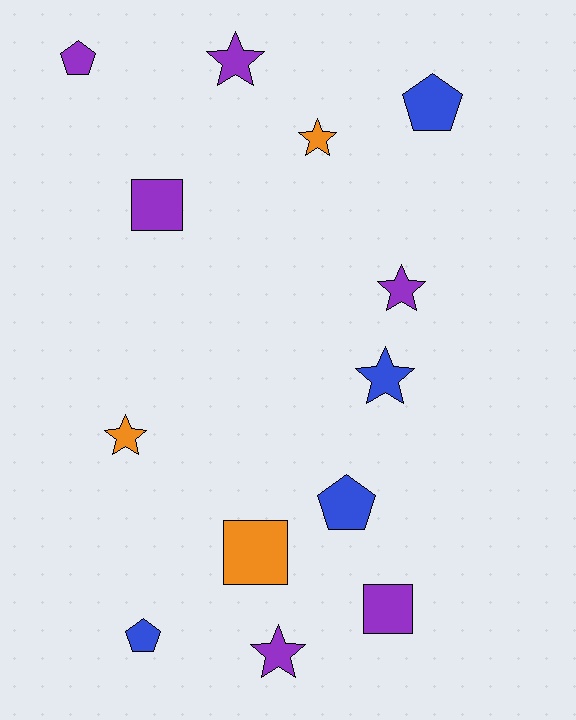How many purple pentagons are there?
There is 1 purple pentagon.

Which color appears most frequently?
Purple, with 6 objects.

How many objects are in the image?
There are 13 objects.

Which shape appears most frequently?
Star, with 6 objects.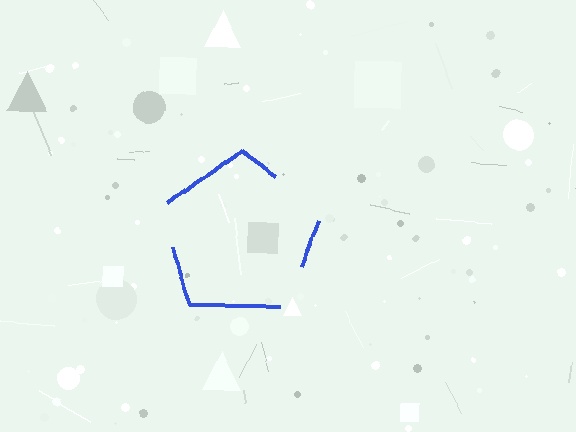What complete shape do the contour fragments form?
The contour fragments form a pentagon.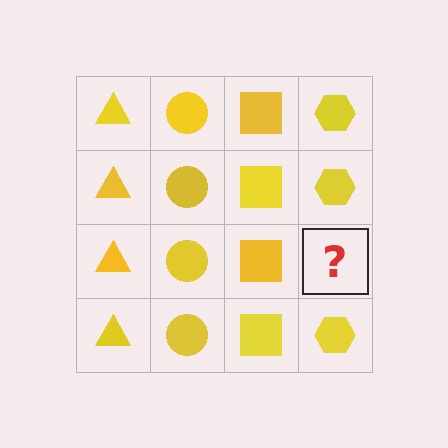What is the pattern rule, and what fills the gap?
The rule is that each column has a consistent shape. The gap should be filled with a yellow hexagon.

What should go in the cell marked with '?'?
The missing cell should contain a yellow hexagon.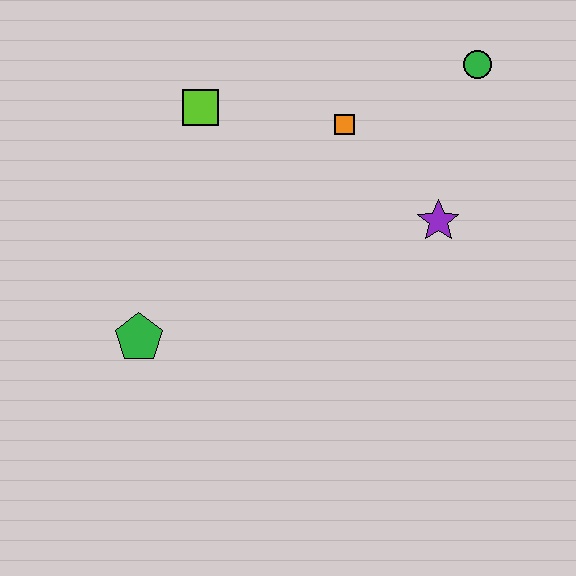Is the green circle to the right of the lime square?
Yes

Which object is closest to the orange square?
The purple star is closest to the orange square.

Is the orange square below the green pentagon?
No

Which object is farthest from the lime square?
The green circle is farthest from the lime square.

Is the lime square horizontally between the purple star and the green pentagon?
Yes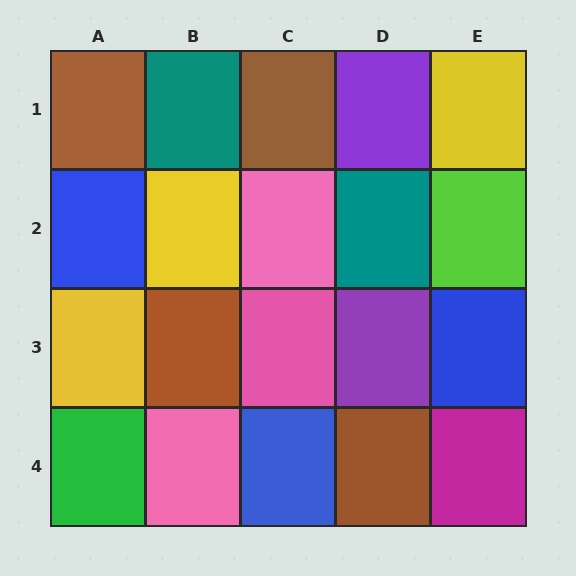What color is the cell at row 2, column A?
Blue.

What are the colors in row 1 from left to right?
Brown, teal, brown, purple, yellow.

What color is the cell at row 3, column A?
Yellow.